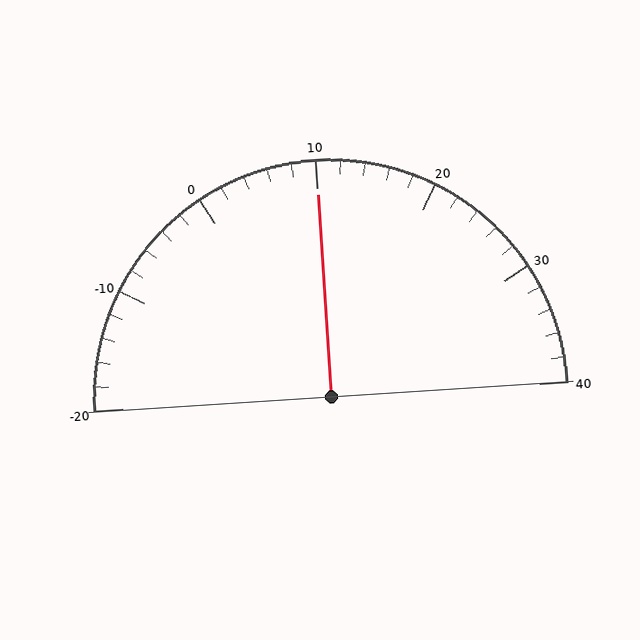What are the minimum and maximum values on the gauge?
The gauge ranges from -20 to 40.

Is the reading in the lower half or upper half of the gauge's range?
The reading is in the upper half of the range (-20 to 40).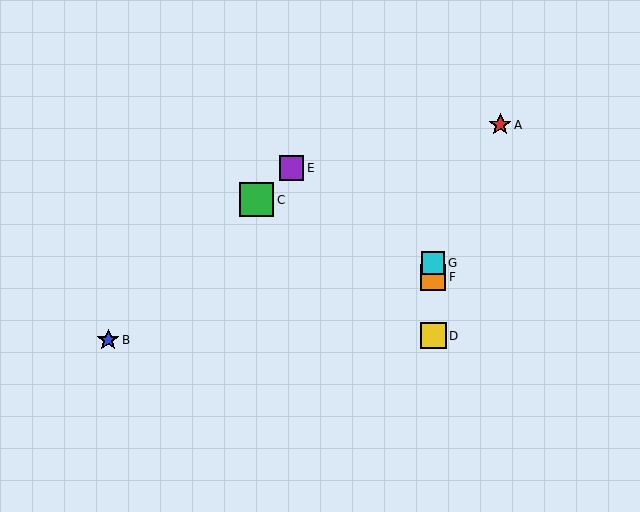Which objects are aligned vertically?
Objects D, F, G are aligned vertically.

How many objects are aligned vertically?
3 objects (D, F, G) are aligned vertically.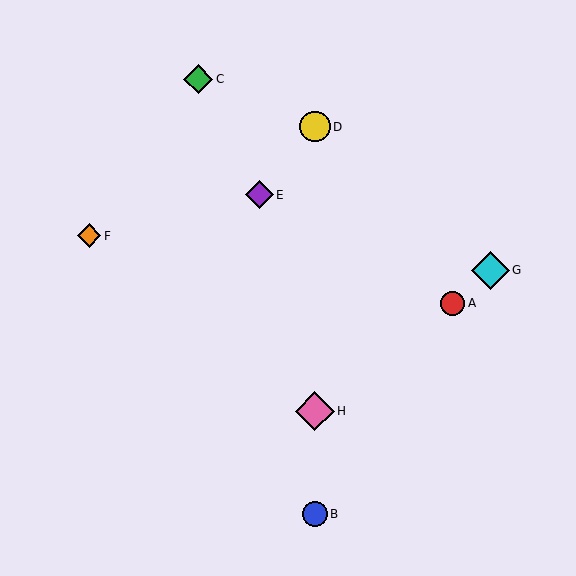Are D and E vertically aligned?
No, D is at x≈315 and E is at x≈259.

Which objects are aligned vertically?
Objects B, D, H are aligned vertically.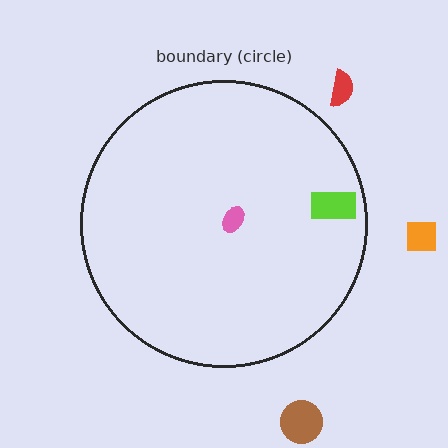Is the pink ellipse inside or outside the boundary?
Inside.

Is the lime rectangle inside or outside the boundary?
Inside.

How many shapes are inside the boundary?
2 inside, 3 outside.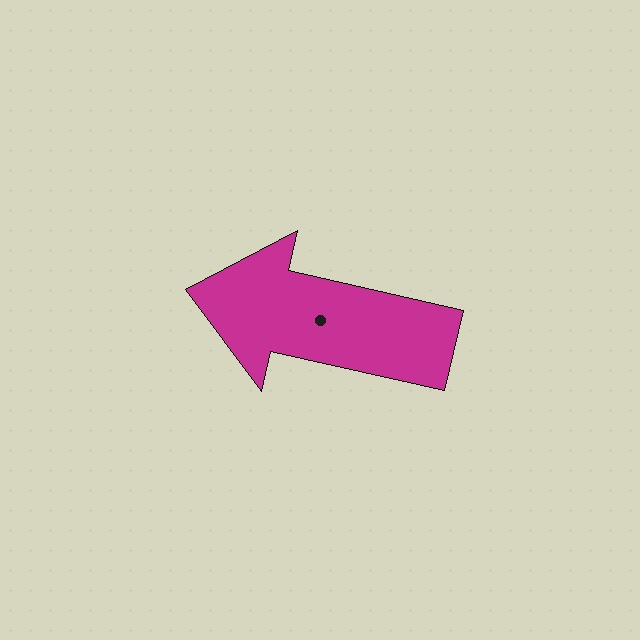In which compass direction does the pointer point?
West.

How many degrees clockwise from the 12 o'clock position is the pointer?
Approximately 283 degrees.